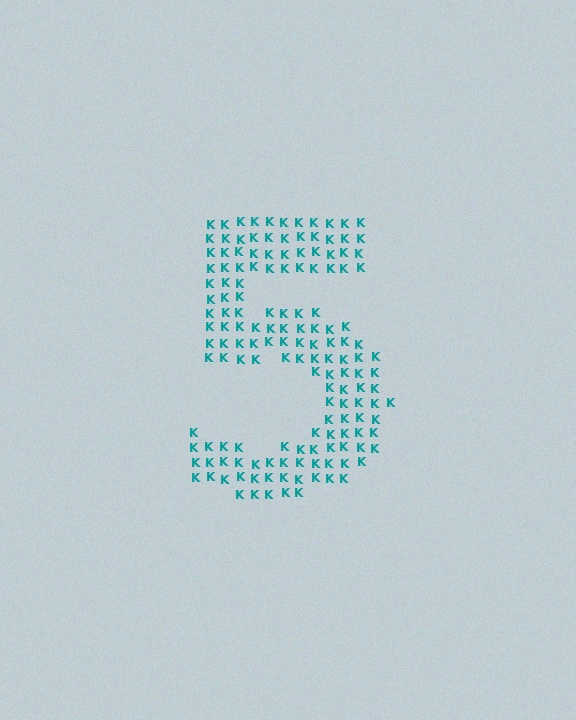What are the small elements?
The small elements are letter K's.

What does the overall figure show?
The overall figure shows the digit 5.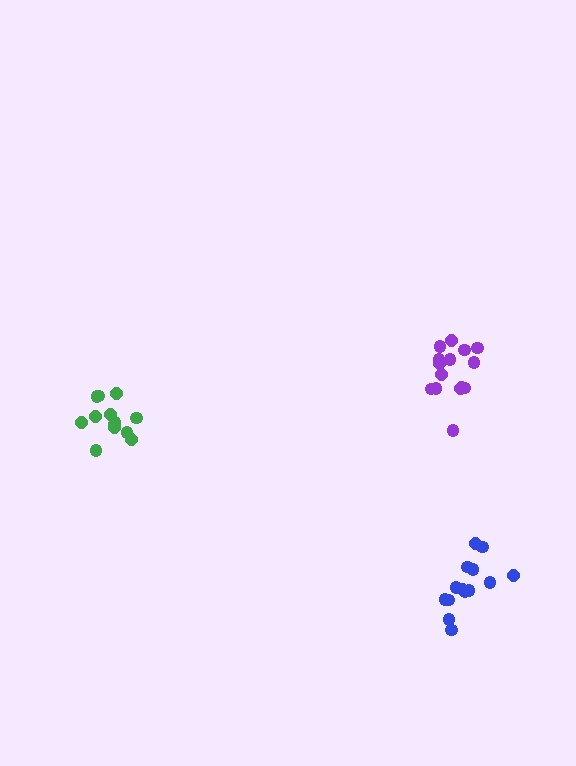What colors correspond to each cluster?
The clusters are colored: green, blue, purple.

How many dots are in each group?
Group 1: 14 dots, Group 2: 14 dots, Group 3: 15 dots (43 total).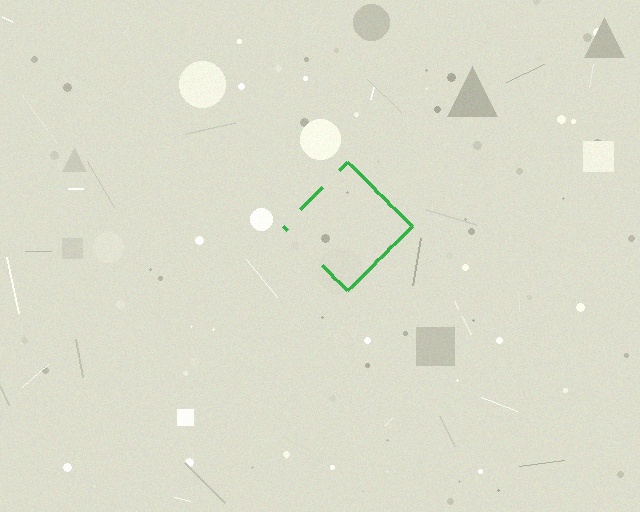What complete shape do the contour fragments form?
The contour fragments form a diamond.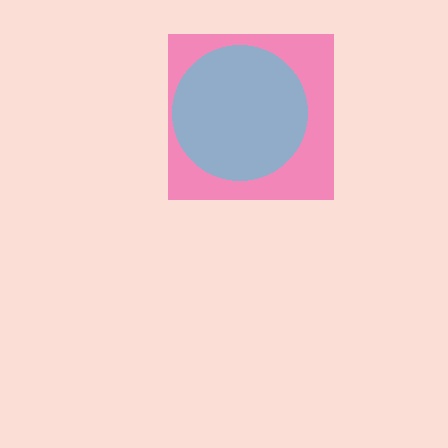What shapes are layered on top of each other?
The layered shapes are: a pink square, a cyan circle.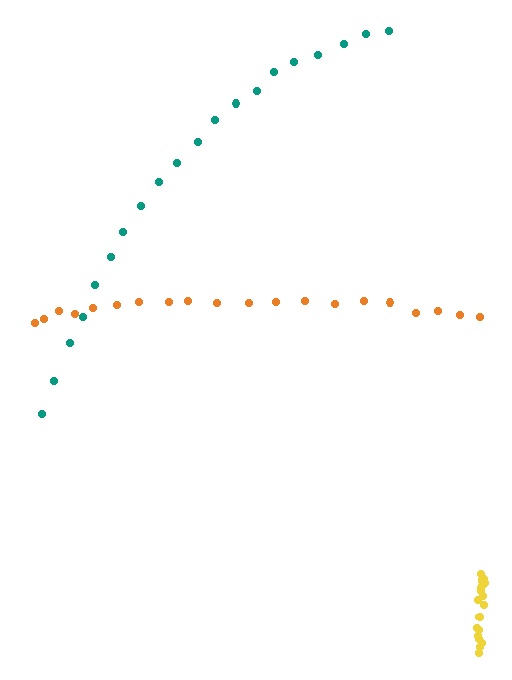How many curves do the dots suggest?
There are 3 distinct paths.